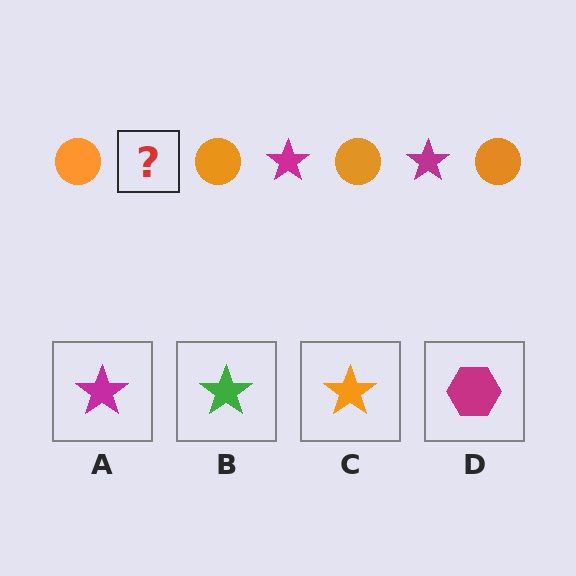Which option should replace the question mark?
Option A.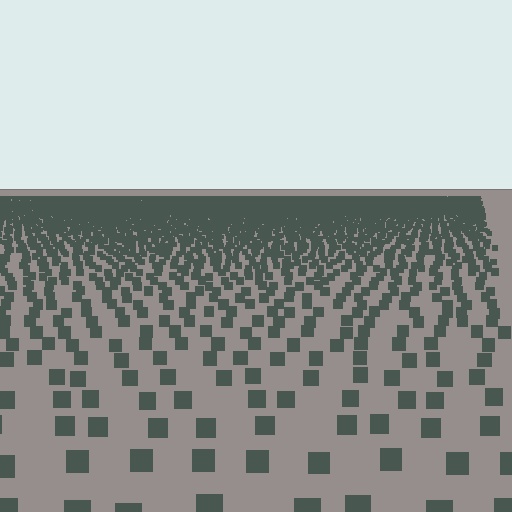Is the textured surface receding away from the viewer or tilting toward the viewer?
The surface is receding away from the viewer. Texture elements get smaller and denser toward the top.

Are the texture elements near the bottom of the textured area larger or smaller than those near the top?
Larger. Near the bottom, elements are closer to the viewer and appear at a bigger on-screen size.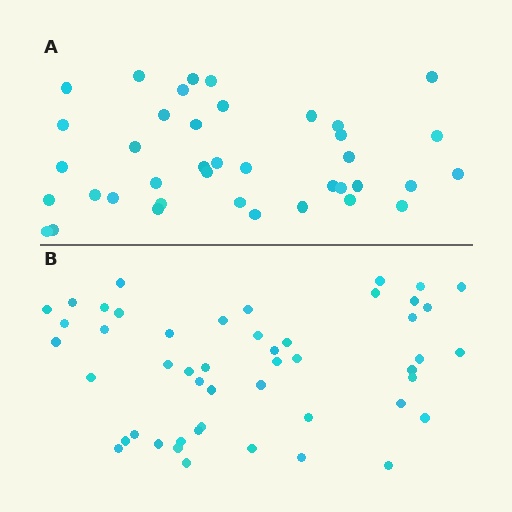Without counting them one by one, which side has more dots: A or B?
Region B (the bottom region) has more dots.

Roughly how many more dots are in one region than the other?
Region B has roughly 10 or so more dots than region A.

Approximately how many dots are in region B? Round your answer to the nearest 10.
About 50 dots. (The exact count is 49, which rounds to 50.)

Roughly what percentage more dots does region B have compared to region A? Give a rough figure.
About 25% more.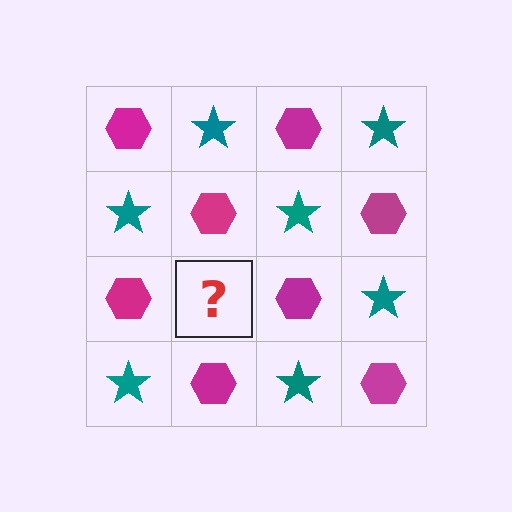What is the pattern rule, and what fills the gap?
The rule is that it alternates magenta hexagon and teal star in a checkerboard pattern. The gap should be filled with a teal star.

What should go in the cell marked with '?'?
The missing cell should contain a teal star.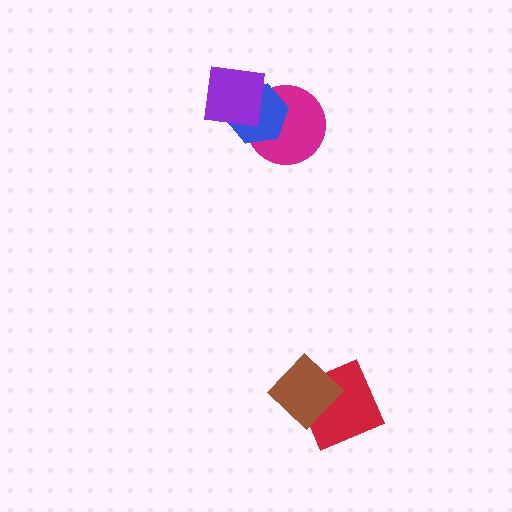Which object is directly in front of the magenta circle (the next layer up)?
The blue hexagon is directly in front of the magenta circle.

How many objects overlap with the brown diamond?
1 object overlaps with the brown diamond.